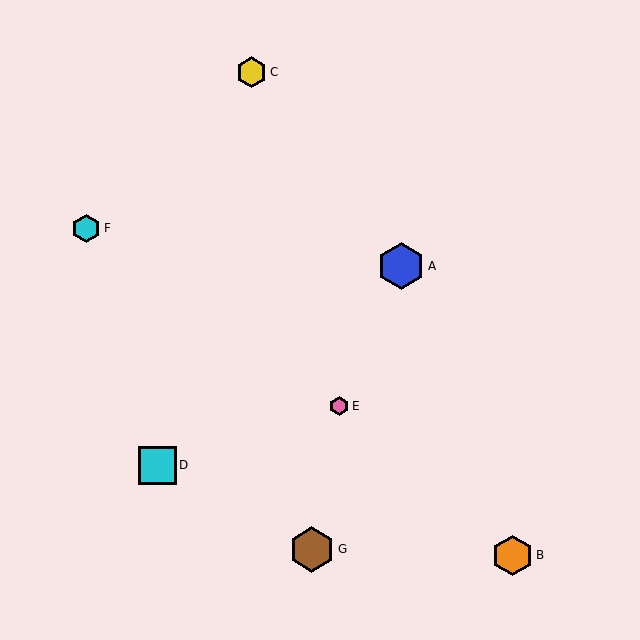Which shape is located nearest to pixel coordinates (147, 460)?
The cyan square (labeled D) at (157, 465) is nearest to that location.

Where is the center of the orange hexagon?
The center of the orange hexagon is at (513, 555).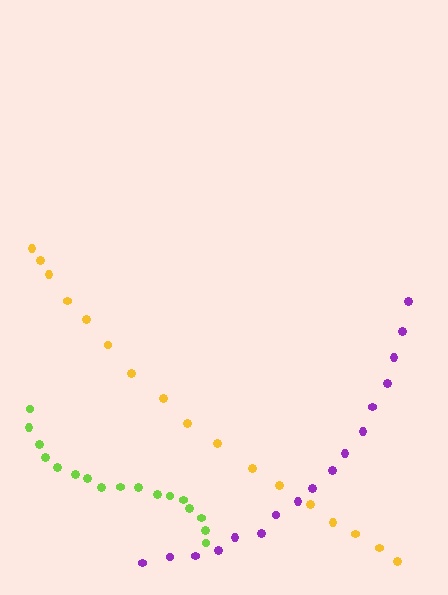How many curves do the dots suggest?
There are 3 distinct paths.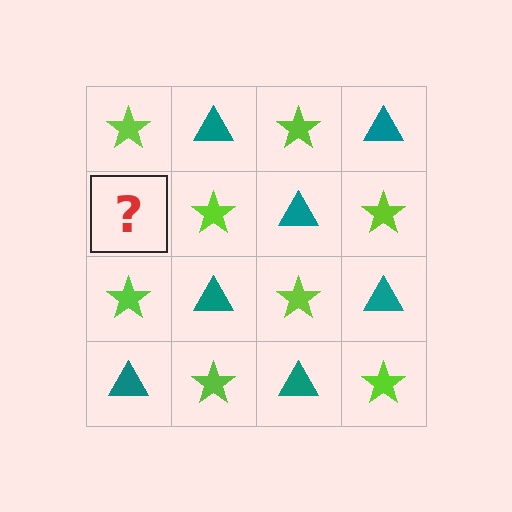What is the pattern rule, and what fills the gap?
The rule is that it alternates lime star and teal triangle in a checkerboard pattern. The gap should be filled with a teal triangle.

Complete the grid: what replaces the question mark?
The question mark should be replaced with a teal triangle.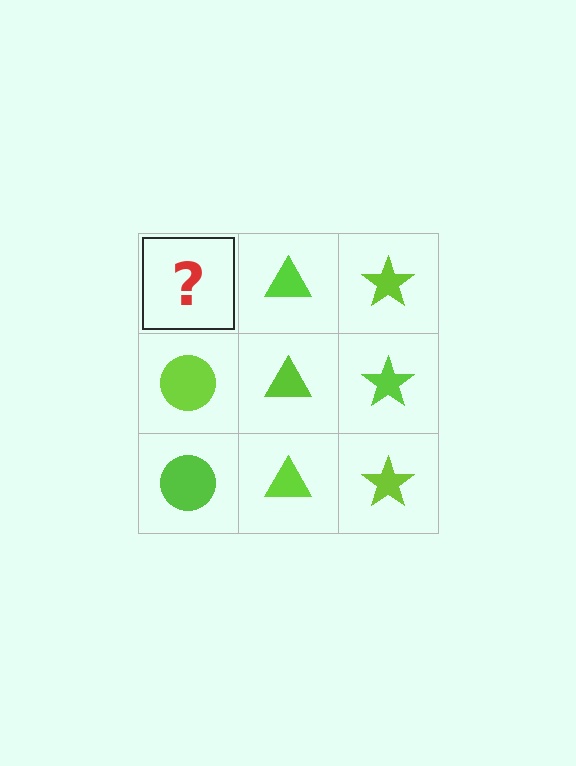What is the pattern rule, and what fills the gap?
The rule is that each column has a consistent shape. The gap should be filled with a lime circle.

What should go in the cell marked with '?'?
The missing cell should contain a lime circle.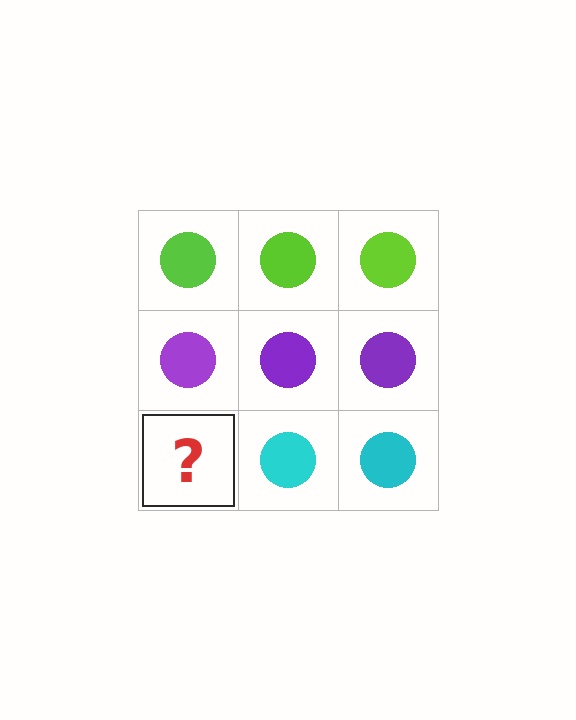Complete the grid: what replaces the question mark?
The question mark should be replaced with a cyan circle.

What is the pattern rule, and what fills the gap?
The rule is that each row has a consistent color. The gap should be filled with a cyan circle.